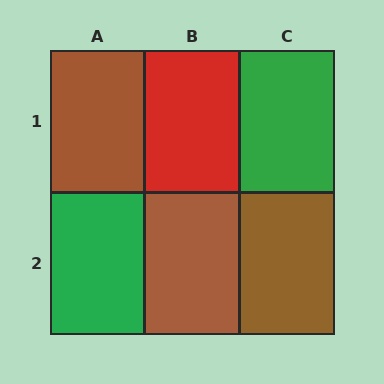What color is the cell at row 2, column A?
Green.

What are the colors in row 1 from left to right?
Brown, red, green.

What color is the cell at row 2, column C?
Brown.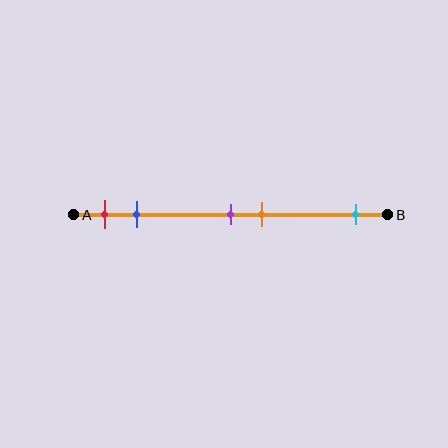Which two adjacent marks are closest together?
The purple and orange marks are the closest adjacent pair.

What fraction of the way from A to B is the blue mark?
The blue mark is approximately 20% (0.2) of the way from A to B.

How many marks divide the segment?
There are 5 marks dividing the segment.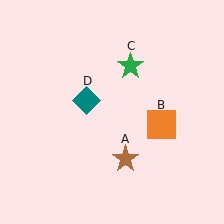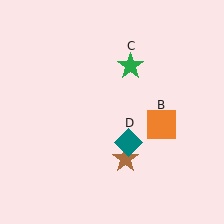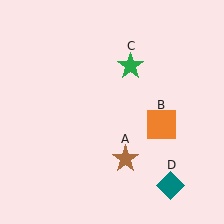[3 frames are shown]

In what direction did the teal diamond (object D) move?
The teal diamond (object D) moved down and to the right.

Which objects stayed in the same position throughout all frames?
Brown star (object A) and orange square (object B) and green star (object C) remained stationary.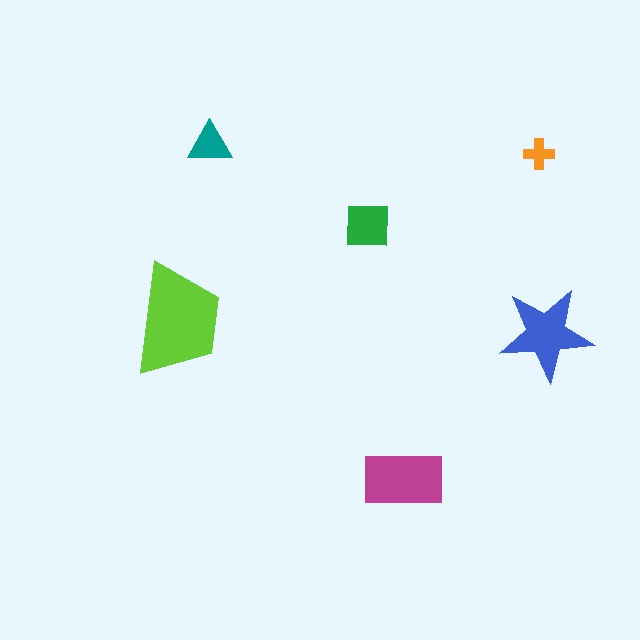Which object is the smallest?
The orange cross.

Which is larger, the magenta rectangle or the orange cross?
The magenta rectangle.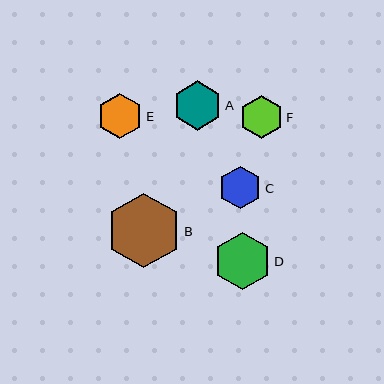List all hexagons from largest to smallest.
From largest to smallest: B, D, A, E, F, C.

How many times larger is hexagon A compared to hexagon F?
Hexagon A is approximately 1.1 times the size of hexagon F.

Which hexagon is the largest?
Hexagon B is the largest with a size of approximately 74 pixels.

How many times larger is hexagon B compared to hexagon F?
Hexagon B is approximately 1.7 times the size of hexagon F.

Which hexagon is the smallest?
Hexagon C is the smallest with a size of approximately 43 pixels.